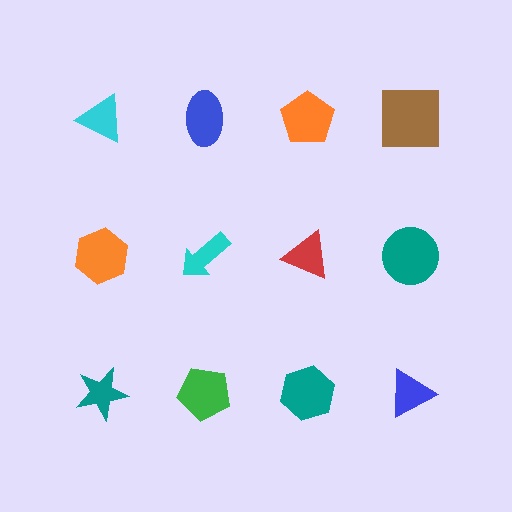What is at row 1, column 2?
A blue ellipse.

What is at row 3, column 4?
A blue triangle.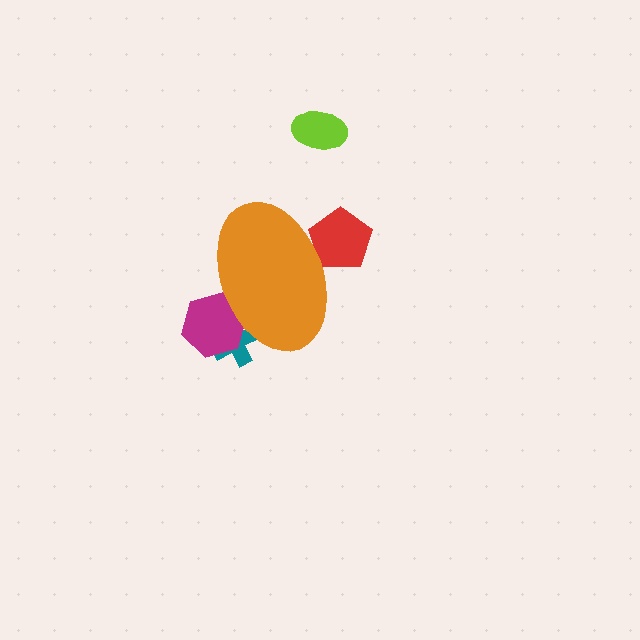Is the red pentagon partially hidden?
Yes, the red pentagon is partially hidden behind the orange ellipse.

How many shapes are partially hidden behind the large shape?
3 shapes are partially hidden.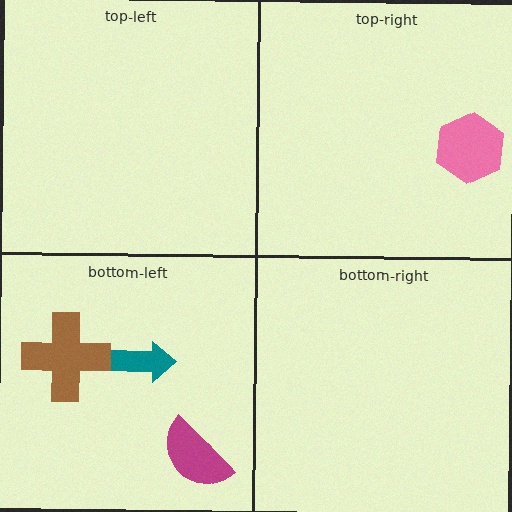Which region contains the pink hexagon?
The top-right region.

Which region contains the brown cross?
The bottom-left region.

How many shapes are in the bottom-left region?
3.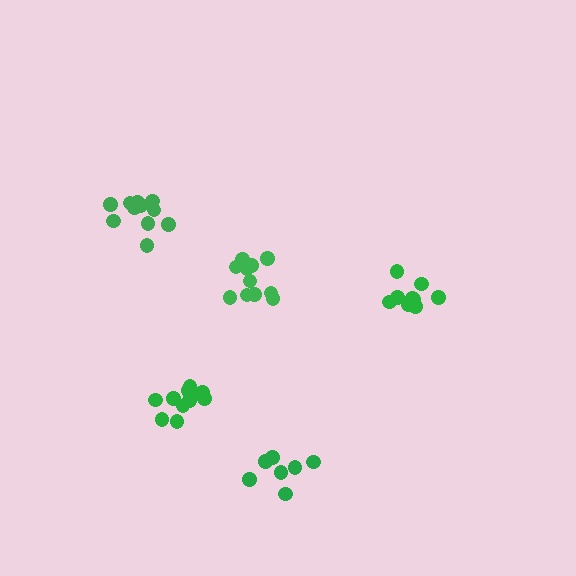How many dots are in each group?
Group 1: 11 dots, Group 2: 9 dots, Group 3: 7 dots, Group 4: 12 dots, Group 5: 11 dots (50 total).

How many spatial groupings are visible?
There are 5 spatial groupings.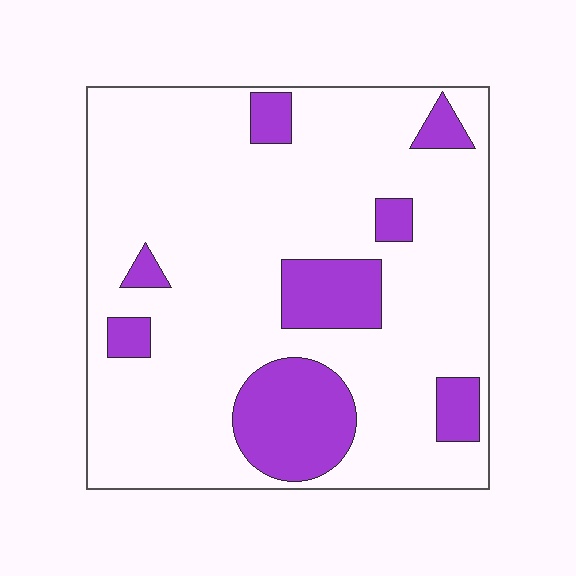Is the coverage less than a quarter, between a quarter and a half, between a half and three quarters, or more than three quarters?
Less than a quarter.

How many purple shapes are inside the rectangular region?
8.